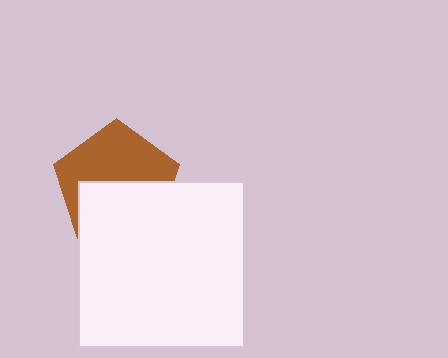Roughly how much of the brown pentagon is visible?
About half of it is visible (roughly 52%).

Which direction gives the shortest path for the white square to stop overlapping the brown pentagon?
Moving down gives the shortest separation.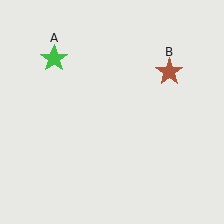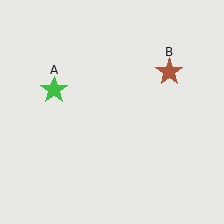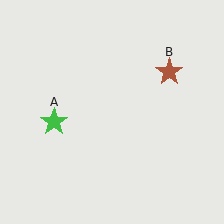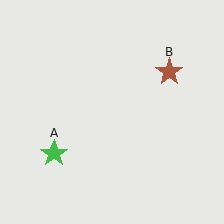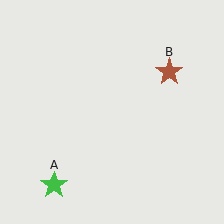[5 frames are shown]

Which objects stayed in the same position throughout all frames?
Brown star (object B) remained stationary.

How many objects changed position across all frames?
1 object changed position: green star (object A).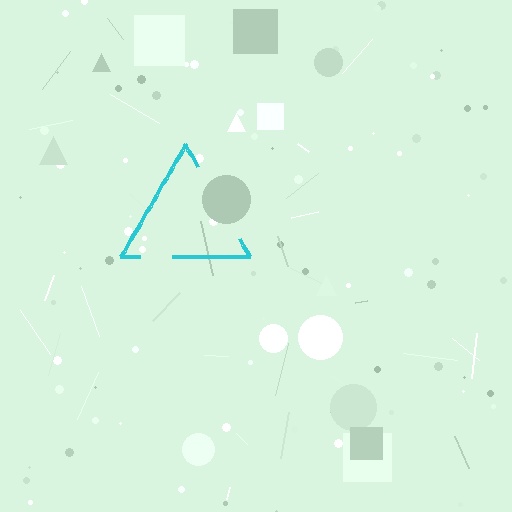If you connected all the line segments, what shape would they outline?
They would outline a triangle.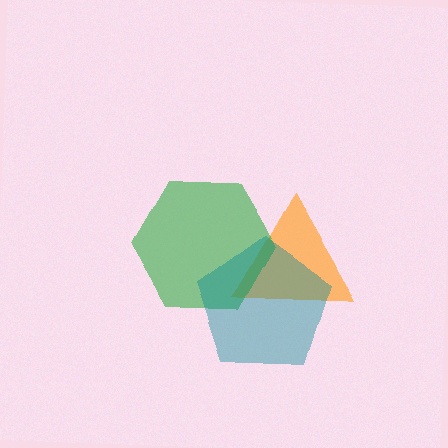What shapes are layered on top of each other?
The layered shapes are: an orange triangle, a green hexagon, a teal pentagon.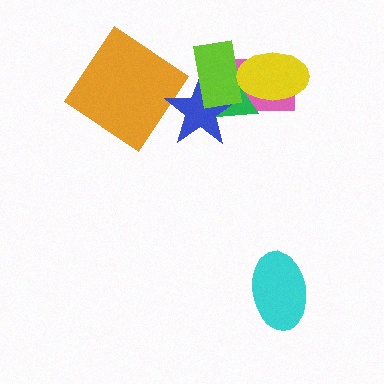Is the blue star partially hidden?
Yes, it is partially covered by another shape.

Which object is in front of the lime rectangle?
The yellow ellipse is in front of the lime rectangle.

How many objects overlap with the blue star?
3 objects overlap with the blue star.